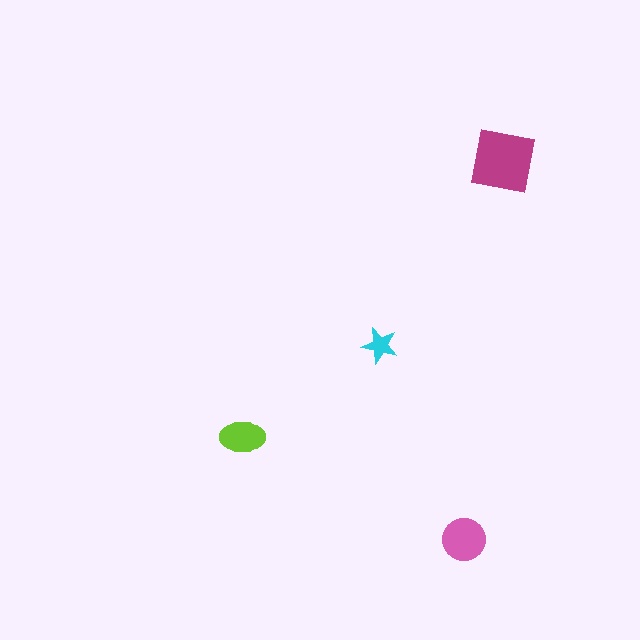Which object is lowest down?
The pink circle is bottommost.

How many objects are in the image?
There are 4 objects in the image.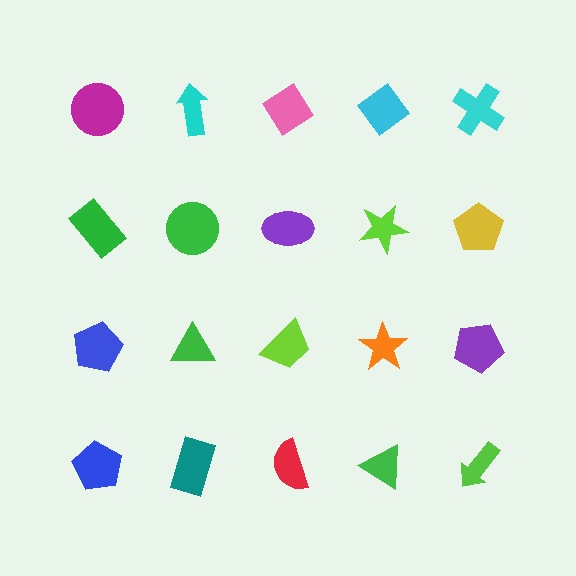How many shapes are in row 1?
5 shapes.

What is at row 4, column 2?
A teal rectangle.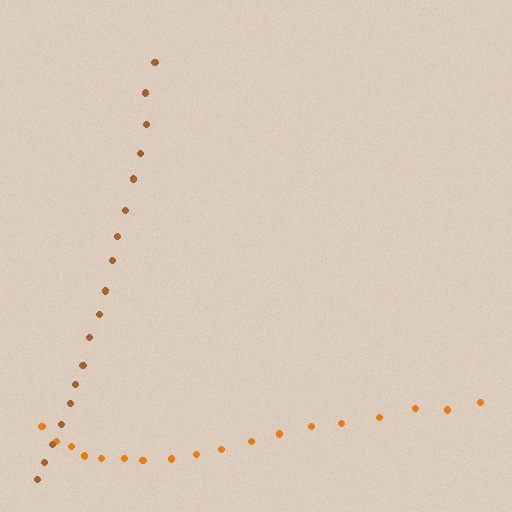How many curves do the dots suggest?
There are 2 distinct paths.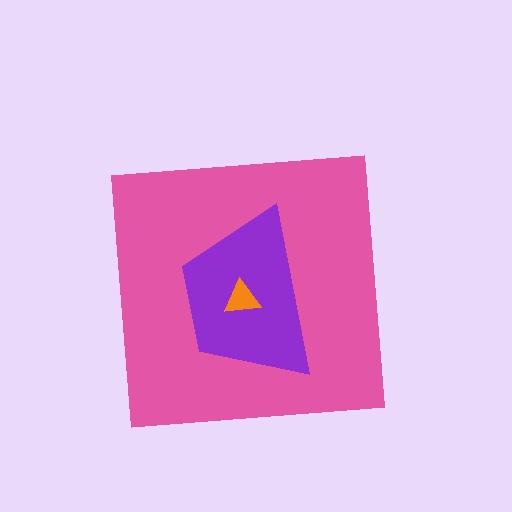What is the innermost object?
The orange triangle.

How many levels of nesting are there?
3.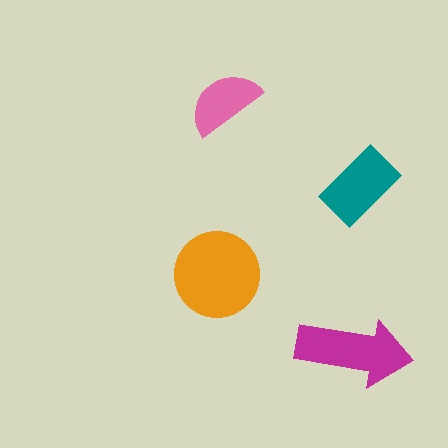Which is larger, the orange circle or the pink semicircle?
The orange circle.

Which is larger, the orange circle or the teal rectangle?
The orange circle.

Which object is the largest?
The orange circle.